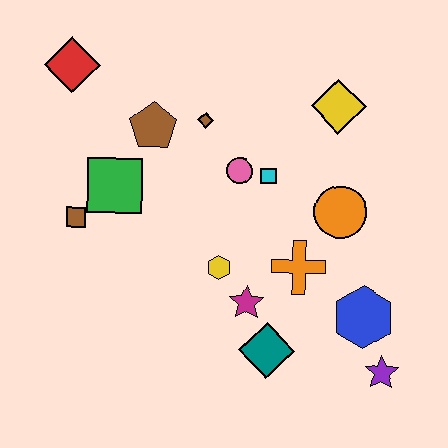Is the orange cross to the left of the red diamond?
No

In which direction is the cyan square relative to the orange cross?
The cyan square is above the orange cross.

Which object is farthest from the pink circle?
The purple star is farthest from the pink circle.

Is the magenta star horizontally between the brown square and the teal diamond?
Yes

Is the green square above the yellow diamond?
No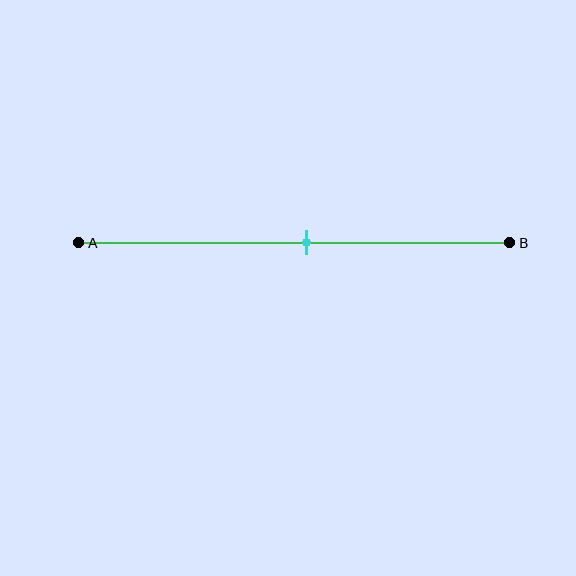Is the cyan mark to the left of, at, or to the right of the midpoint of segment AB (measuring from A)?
The cyan mark is approximately at the midpoint of segment AB.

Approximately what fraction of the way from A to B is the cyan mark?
The cyan mark is approximately 55% of the way from A to B.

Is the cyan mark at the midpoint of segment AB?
Yes, the mark is approximately at the midpoint.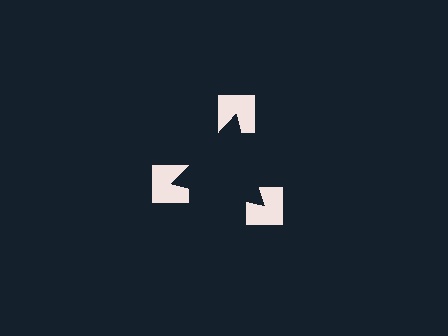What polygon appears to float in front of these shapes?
An illusory triangle — its edges are inferred from the aligned wedge cuts in the notched squares, not physically drawn.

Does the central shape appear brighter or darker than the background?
It typically appears slightly darker than the background, even though no actual brightness change is drawn.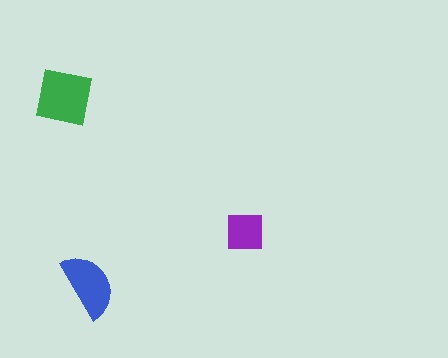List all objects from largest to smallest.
The green square, the blue semicircle, the purple square.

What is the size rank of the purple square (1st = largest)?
3rd.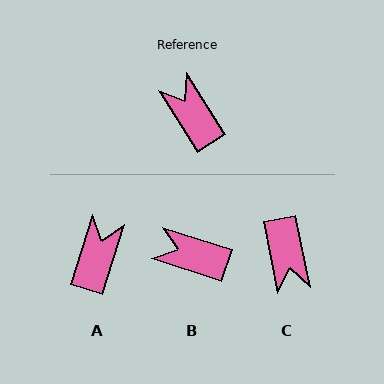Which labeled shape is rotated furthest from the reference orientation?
C, about 159 degrees away.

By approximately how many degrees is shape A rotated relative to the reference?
Approximately 49 degrees clockwise.